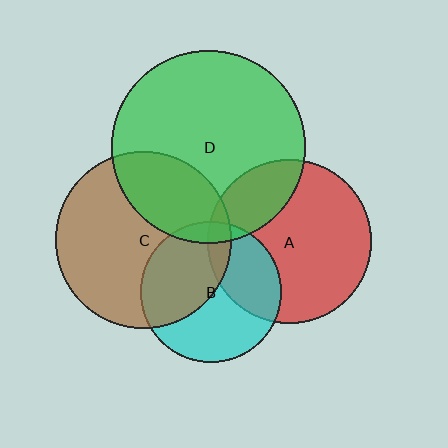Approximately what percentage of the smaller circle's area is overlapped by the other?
Approximately 30%.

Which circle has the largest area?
Circle D (green).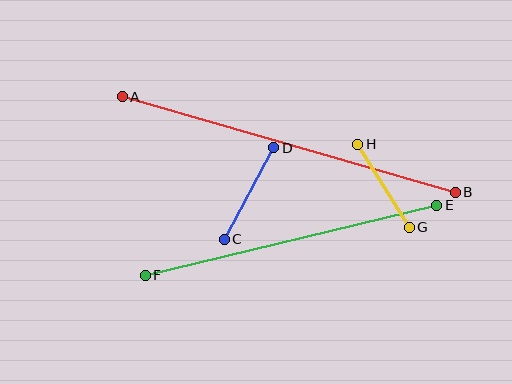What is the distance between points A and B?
The distance is approximately 346 pixels.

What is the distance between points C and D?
The distance is approximately 104 pixels.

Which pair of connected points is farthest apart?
Points A and B are farthest apart.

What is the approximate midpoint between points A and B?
The midpoint is at approximately (289, 145) pixels.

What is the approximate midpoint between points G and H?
The midpoint is at approximately (383, 186) pixels.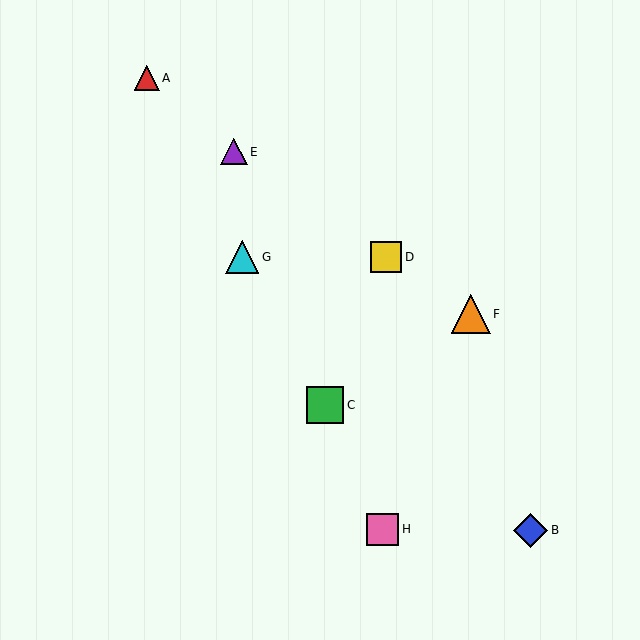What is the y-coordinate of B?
Object B is at y≈530.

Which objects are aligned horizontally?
Objects D, G are aligned horizontally.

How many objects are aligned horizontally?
2 objects (D, G) are aligned horizontally.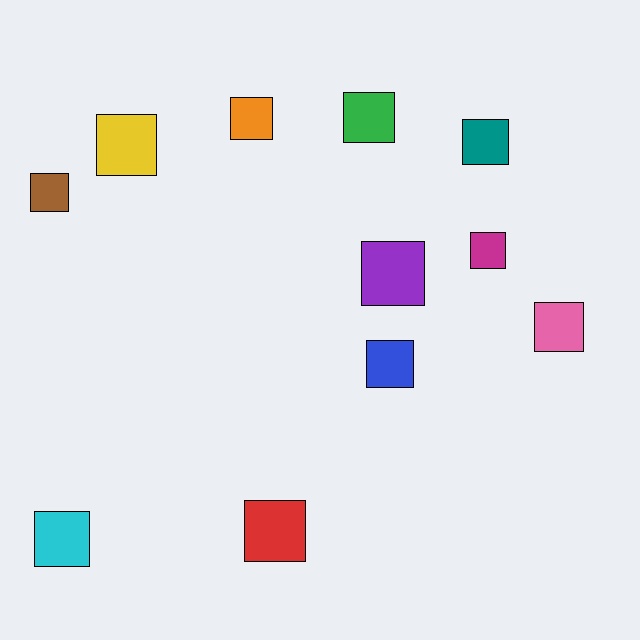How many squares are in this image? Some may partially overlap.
There are 11 squares.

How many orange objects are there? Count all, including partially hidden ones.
There is 1 orange object.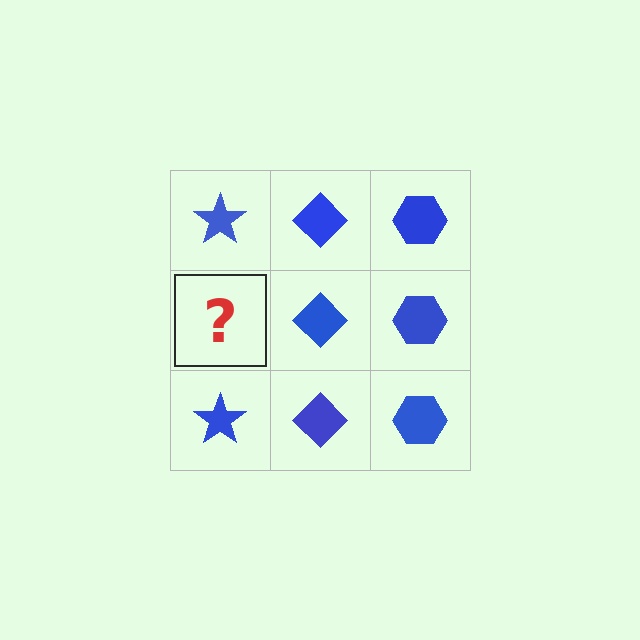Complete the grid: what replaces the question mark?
The question mark should be replaced with a blue star.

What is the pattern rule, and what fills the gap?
The rule is that each column has a consistent shape. The gap should be filled with a blue star.